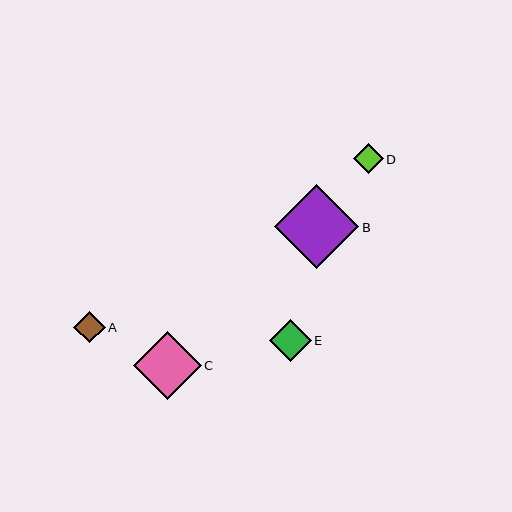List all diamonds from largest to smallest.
From largest to smallest: B, C, E, A, D.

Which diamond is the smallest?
Diamond D is the smallest with a size of approximately 30 pixels.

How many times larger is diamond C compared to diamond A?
Diamond C is approximately 2.2 times the size of diamond A.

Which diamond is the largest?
Diamond B is the largest with a size of approximately 84 pixels.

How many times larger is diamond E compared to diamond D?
Diamond E is approximately 1.4 times the size of diamond D.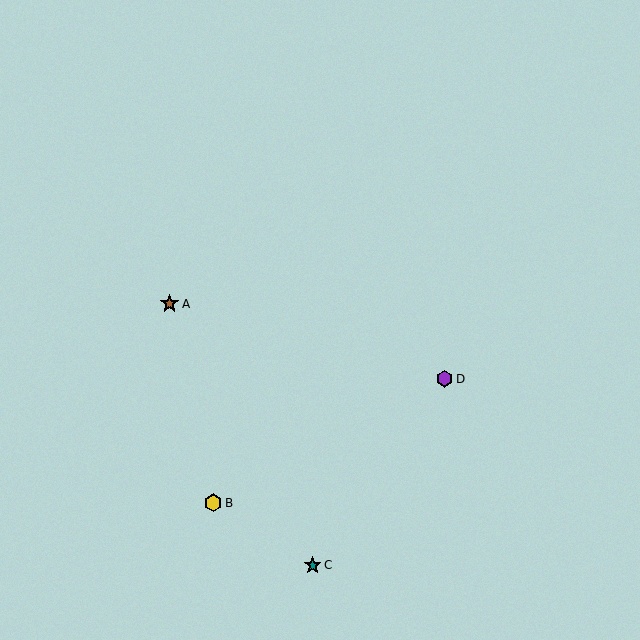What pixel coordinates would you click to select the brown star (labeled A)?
Click at (169, 304) to select the brown star A.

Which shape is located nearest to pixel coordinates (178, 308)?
The brown star (labeled A) at (169, 304) is nearest to that location.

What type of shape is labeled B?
Shape B is a yellow hexagon.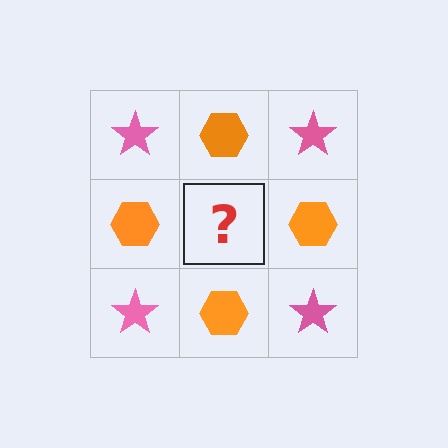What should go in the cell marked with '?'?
The missing cell should contain a pink star.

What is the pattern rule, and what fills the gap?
The rule is that it alternates pink star and orange hexagon in a checkerboard pattern. The gap should be filled with a pink star.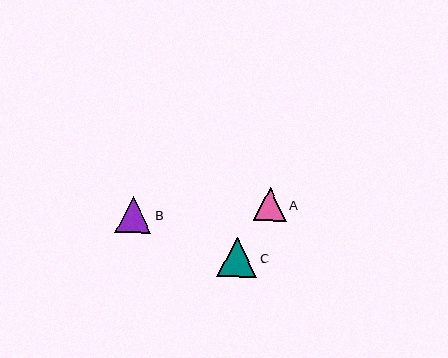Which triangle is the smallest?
Triangle A is the smallest with a size of approximately 33 pixels.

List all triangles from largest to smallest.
From largest to smallest: C, B, A.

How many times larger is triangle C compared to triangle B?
Triangle C is approximately 1.1 times the size of triangle B.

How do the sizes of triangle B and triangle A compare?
Triangle B and triangle A are approximately the same size.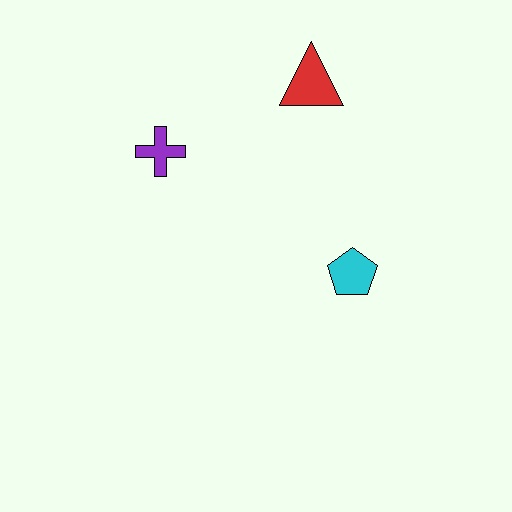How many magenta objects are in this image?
There are no magenta objects.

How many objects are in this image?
There are 3 objects.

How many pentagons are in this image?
There is 1 pentagon.